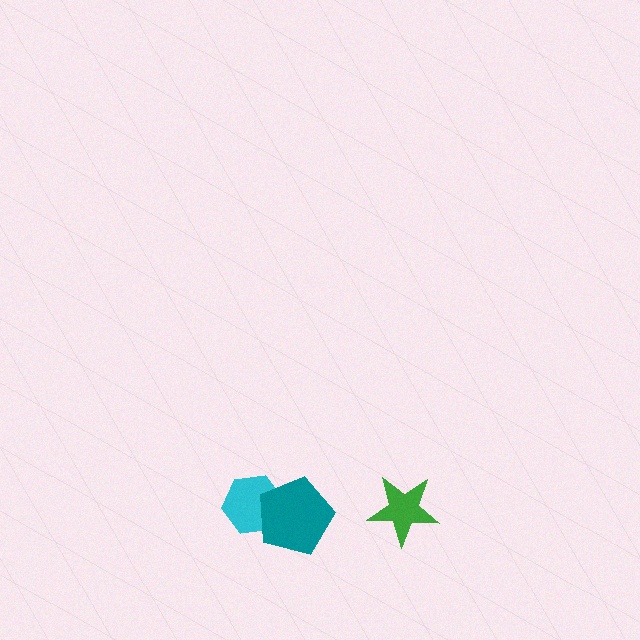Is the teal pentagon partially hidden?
No, no other shape covers it.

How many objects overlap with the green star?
0 objects overlap with the green star.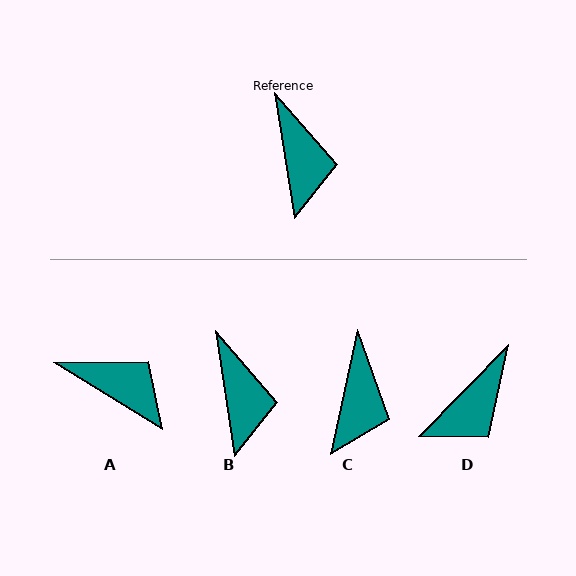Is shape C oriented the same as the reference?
No, it is off by about 21 degrees.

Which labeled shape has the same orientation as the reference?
B.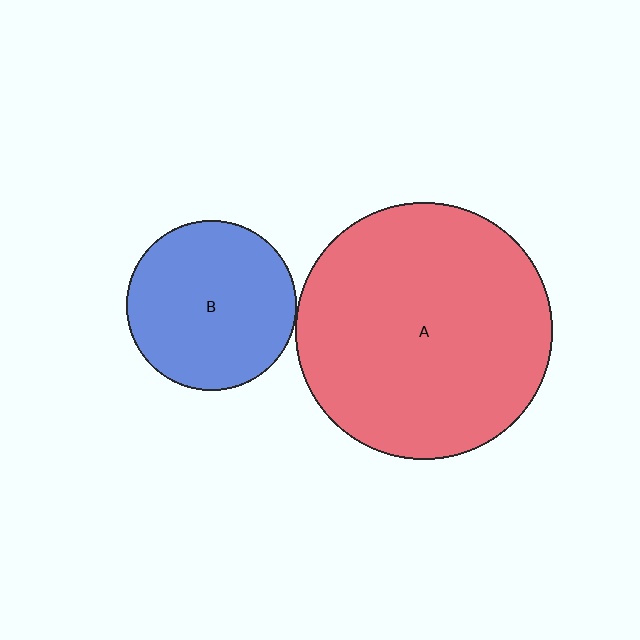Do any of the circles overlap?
No, none of the circles overlap.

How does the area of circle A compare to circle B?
Approximately 2.3 times.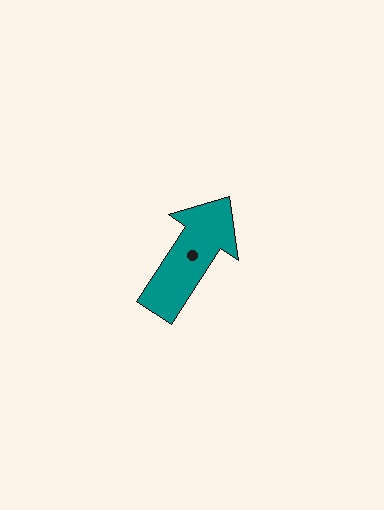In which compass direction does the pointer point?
Northeast.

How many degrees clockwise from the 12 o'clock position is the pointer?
Approximately 33 degrees.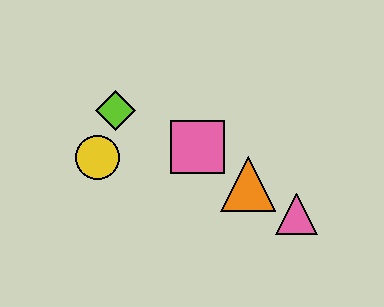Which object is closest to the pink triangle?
The orange triangle is closest to the pink triangle.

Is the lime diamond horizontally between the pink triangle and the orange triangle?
No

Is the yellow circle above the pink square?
No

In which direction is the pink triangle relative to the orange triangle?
The pink triangle is to the right of the orange triangle.